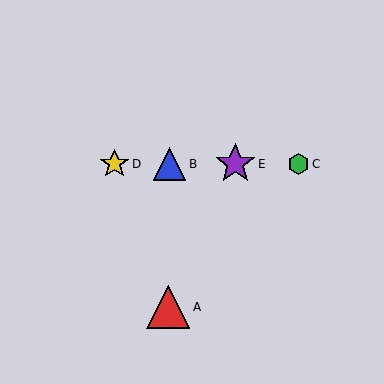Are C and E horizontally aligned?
Yes, both are at y≈164.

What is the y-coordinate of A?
Object A is at y≈307.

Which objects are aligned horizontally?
Objects B, C, D, E are aligned horizontally.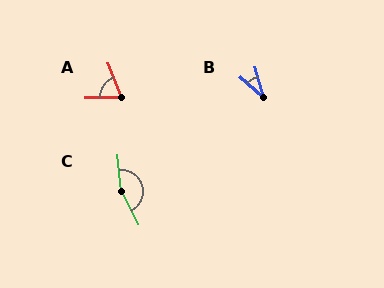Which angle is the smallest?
B, at approximately 33 degrees.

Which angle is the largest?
C, at approximately 158 degrees.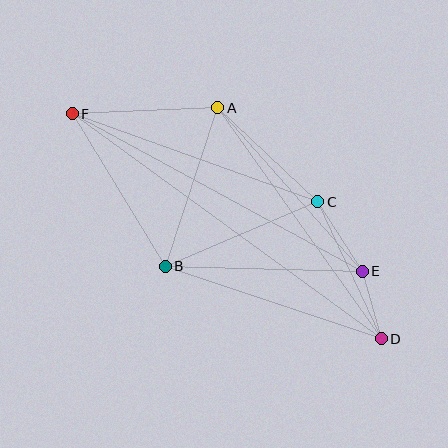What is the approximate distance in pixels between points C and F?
The distance between C and F is approximately 260 pixels.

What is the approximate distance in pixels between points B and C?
The distance between B and C is approximately 165 pixels.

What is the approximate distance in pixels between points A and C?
The distance between A and C is approximately 137 pixels.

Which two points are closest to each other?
Points D and E are closest to each other.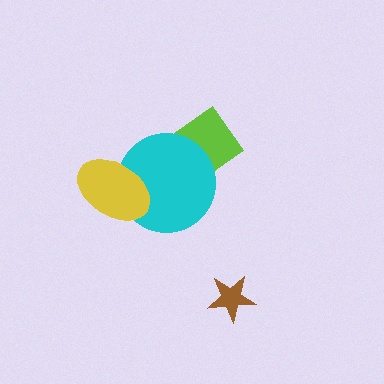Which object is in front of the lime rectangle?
The cyan circle is in front of the lime rectangle.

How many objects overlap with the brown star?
0 objects overlap with the brown star.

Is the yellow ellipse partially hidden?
No, no other shape covers it.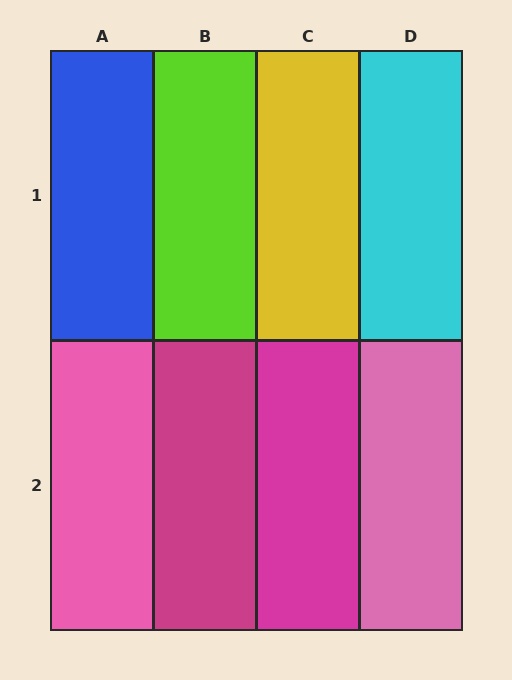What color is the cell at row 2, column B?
Magenta.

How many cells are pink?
2 cells are pink.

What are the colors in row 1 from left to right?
Blue, lime, yellow, cyan.